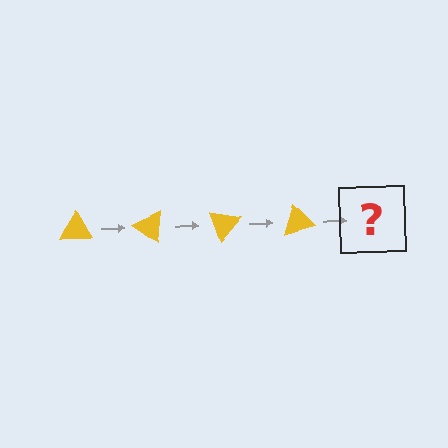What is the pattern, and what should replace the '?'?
The pattern is that the triangle rotates 35 degrees each step. The '?' should be a yellow triangle rotated 140 degrees.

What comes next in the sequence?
The next element should be a yellow triangle rotated 140 degrees.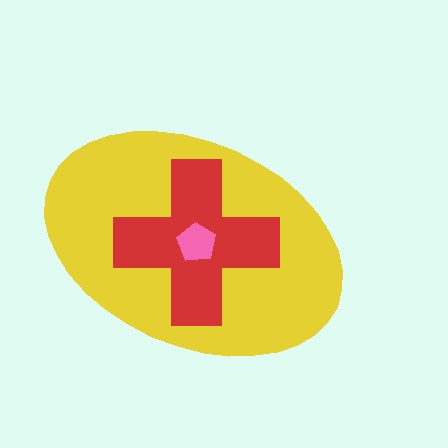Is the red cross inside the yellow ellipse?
Yes.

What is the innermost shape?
The pink pentagon.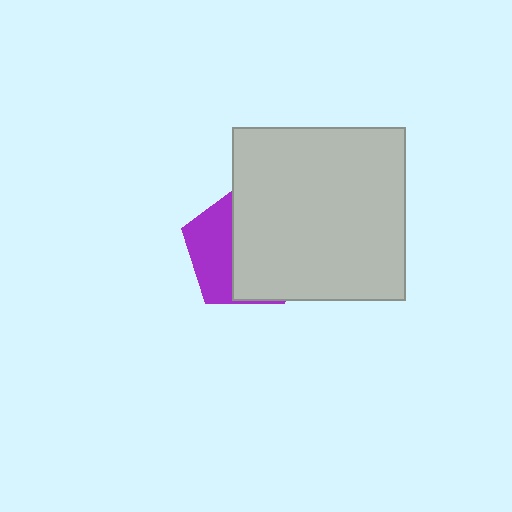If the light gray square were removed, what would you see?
You would see the complete purple pentagon.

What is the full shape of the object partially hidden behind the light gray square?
The partially hidden object is a purple pentagon.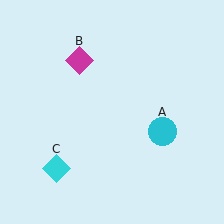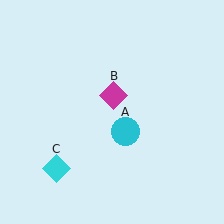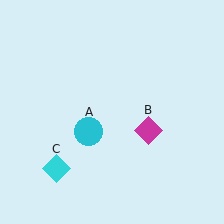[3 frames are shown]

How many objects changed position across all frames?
2 objects changed position: cyan circle (object A), magenta diamond (object B).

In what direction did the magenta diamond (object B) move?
The magenta diamond (object B) moved down and to the right.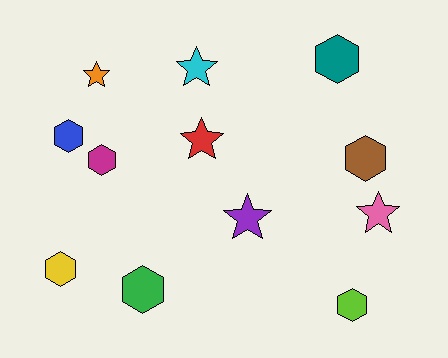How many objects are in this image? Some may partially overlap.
There are 12 objects.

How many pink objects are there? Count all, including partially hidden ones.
There is 1 pink object.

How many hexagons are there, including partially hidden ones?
There are 7 hexagons.